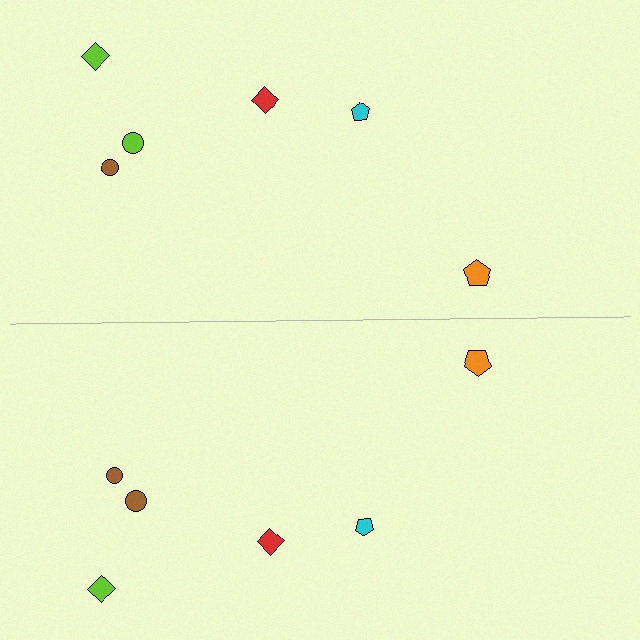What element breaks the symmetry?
The brown circle on the bottom side breaks the symmetry — its mirror counterpart is lime.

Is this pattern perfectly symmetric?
No, the pattern is not perfectly symmetric. The brown circle on the bottom side breaks the symmetry — its mirror counterpart is lime.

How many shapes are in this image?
There are 12 shapes in this image.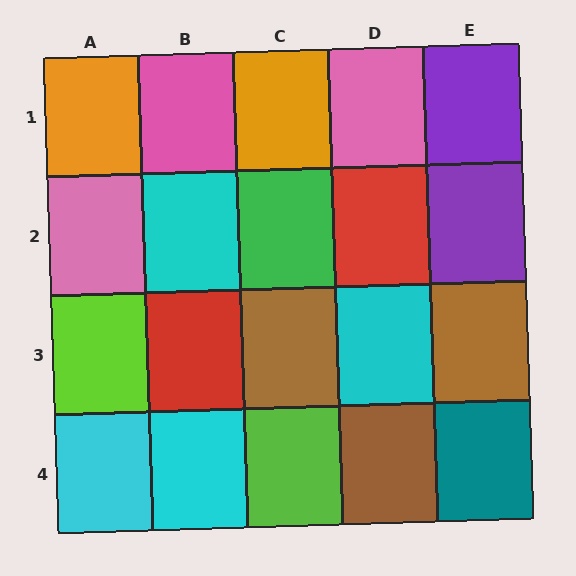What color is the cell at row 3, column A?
Lime.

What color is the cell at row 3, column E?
Brown.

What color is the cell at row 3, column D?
Cyan.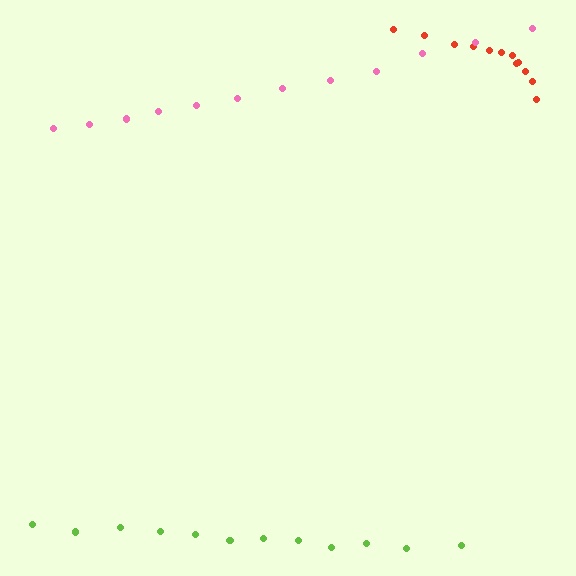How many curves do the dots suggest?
There are 3 distinct paths.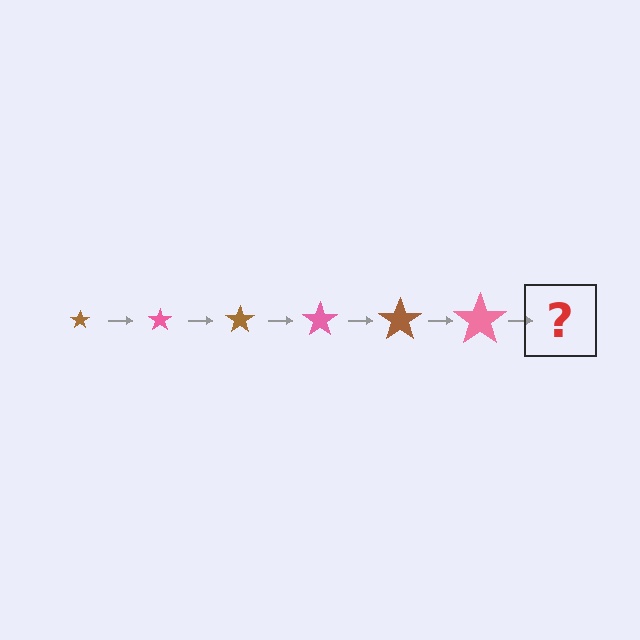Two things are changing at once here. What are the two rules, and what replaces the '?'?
The two rules are that the star grows larger each step and the color cycles through brown and pink. The '?' should be a brown star, larger than the previous one.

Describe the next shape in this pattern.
It should be a brown star, larger than the previous one.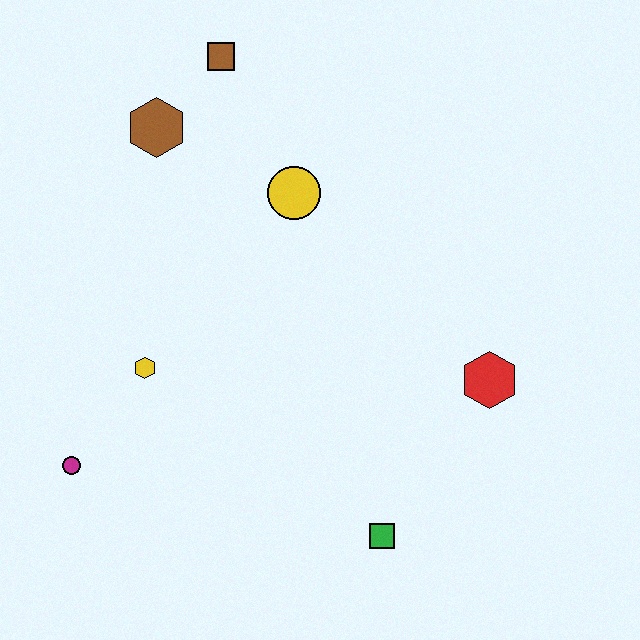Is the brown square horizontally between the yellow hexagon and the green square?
Yes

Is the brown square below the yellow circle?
No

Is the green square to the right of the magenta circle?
Yes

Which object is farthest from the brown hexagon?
The green square is farthest from the brown hexagon.